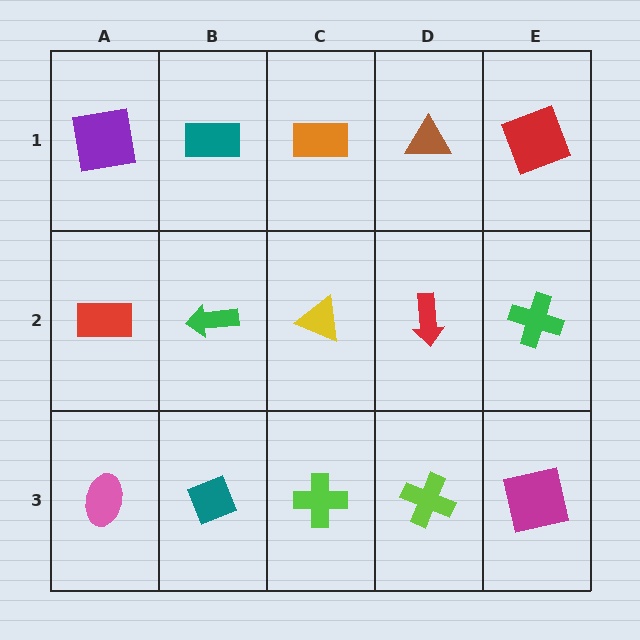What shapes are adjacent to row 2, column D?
A brown triangle (row 1, column D), a lime cross (row 3, column D), a yellow triangle (row 2, column C), a green cross (row 2, column E).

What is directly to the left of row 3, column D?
A lime cross.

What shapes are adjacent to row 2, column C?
An orange rectangle (row 1, column C), a lime cross (row 3, column C), a green arrow (row 2, column B), a red arrow (row 2, column D).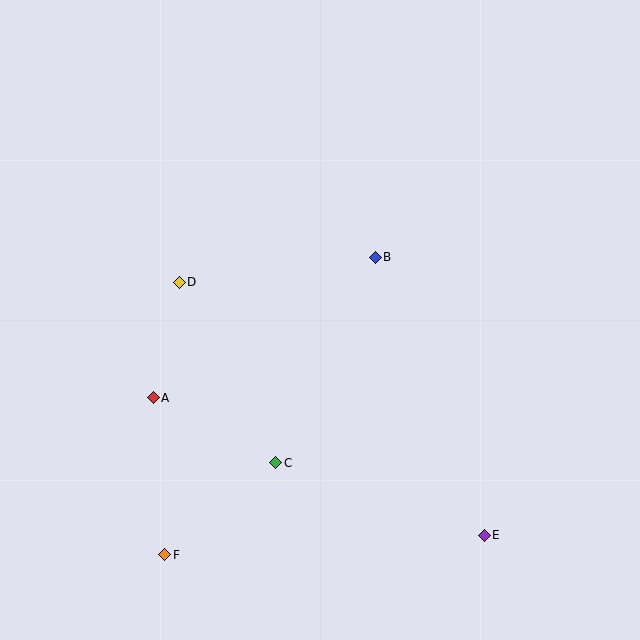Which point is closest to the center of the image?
Point B at (375, 257) is closest to the center.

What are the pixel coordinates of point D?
Point D is at (179, 282).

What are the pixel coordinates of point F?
Point F is at (165, 555).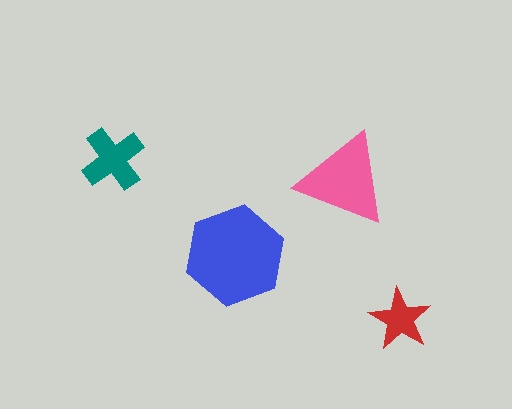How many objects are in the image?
There are 4 objects in the image.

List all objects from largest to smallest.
The blue hexagon, the pink triangle, the teal cross, the red star.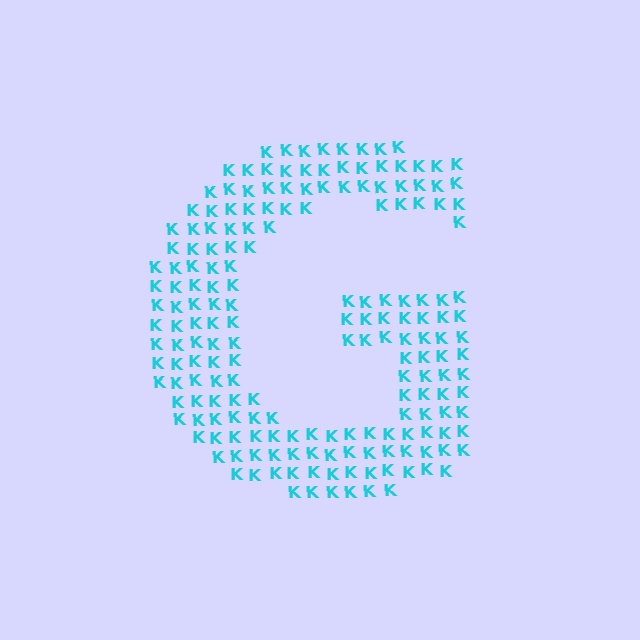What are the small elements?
The small elements are letter K's.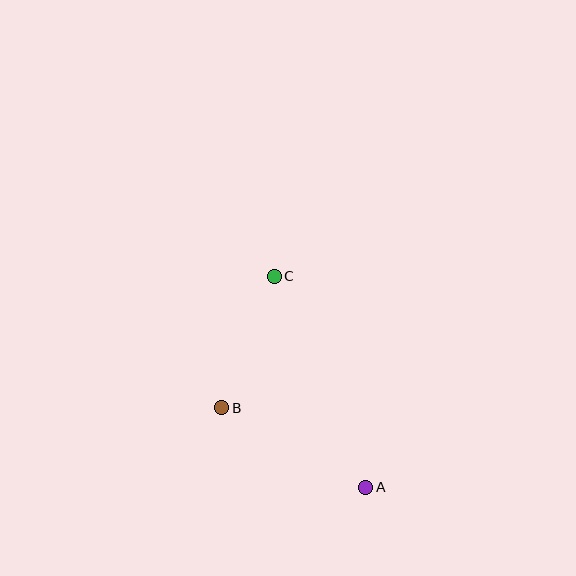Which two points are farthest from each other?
Points A and C are farthest from each other.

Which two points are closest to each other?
Points B and C are closest to each other.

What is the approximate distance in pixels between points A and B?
The distance between A and B is approximately 165 pixels.